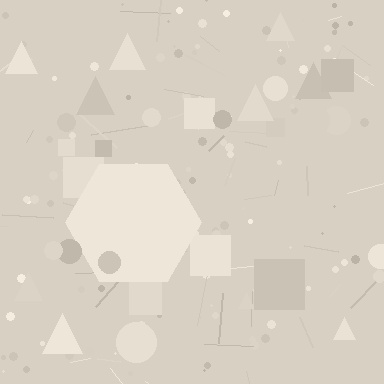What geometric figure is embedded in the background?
A hexagon is embedded in the background.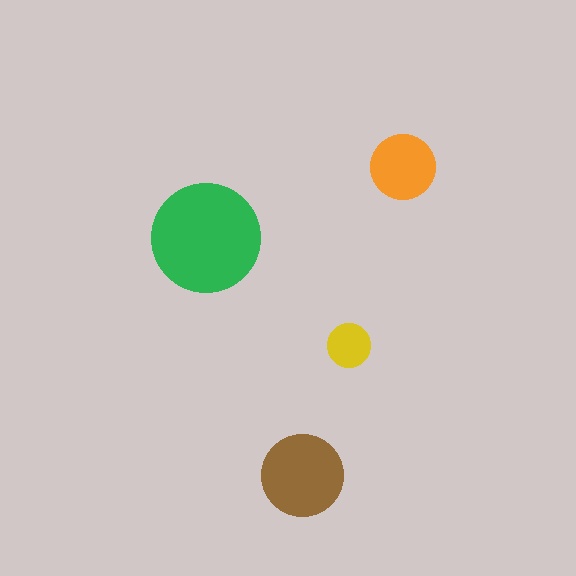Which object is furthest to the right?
The orange circle is rightmost.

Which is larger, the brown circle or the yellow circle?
The brown one.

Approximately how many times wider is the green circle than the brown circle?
About 1.5 times wider.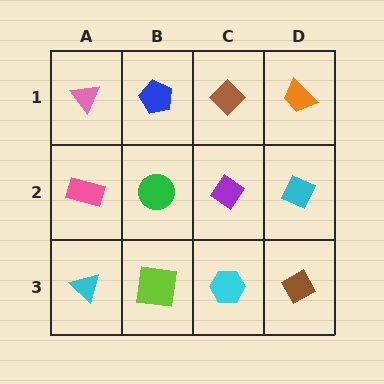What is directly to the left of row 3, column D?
A cyan hexagon.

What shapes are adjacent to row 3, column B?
A green circle (row 2, column B), a cyan triangle (row 3, column A), a cyan hexagon (row 3, column C).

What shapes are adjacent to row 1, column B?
A green circle (row 2, column B), a pink triangle (row 1, column A), a brown diamond (row 1, column C).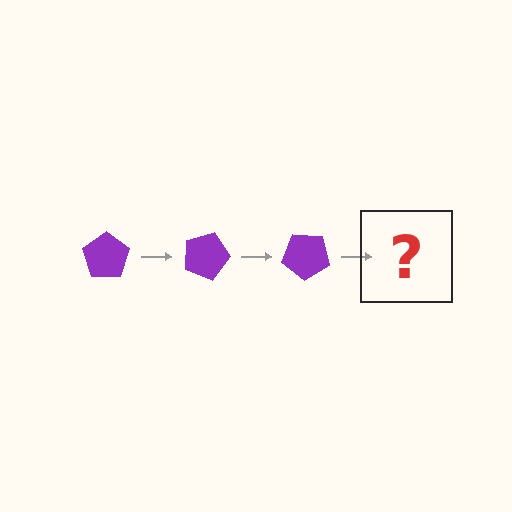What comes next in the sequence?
The next element should be a purple pentagon rotated 60 degrees.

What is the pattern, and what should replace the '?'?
The pattern is that the pentagon rotates 20 degrees each step. The '?' should be a purple pentagon rotated 60 degrees.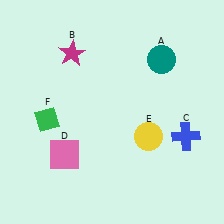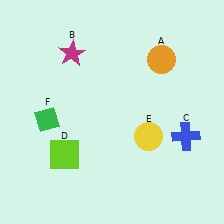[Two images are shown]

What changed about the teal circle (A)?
In Image 1, A is teal. In Image 2, it changed to orange.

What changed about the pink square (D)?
In Image 1, D is pink. In Image 2, it changed to lime.